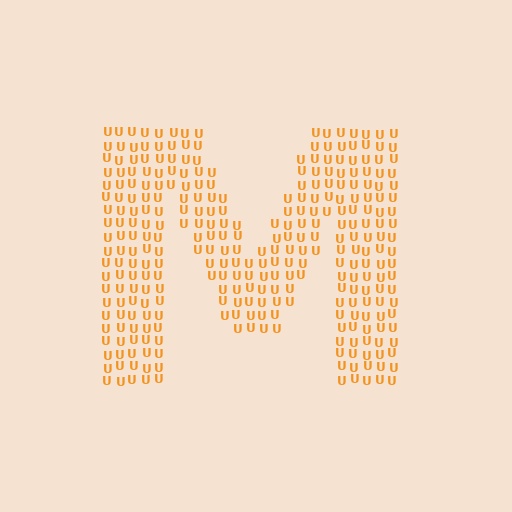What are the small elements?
The small elements are letter U's.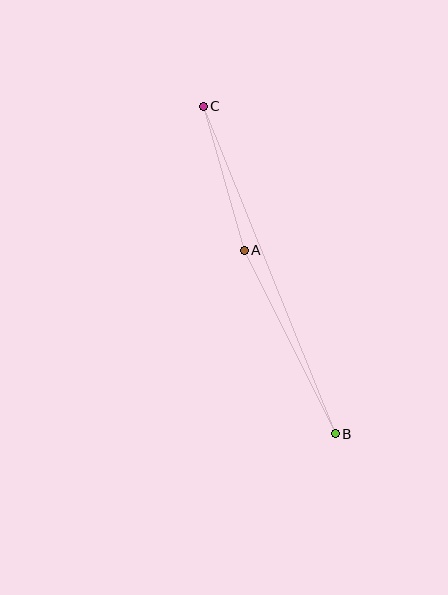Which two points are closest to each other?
Points A and C are closest to each other.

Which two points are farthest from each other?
Points B and C are farthest from each other.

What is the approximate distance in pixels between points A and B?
The distance between A and B is approximately 205 pixels.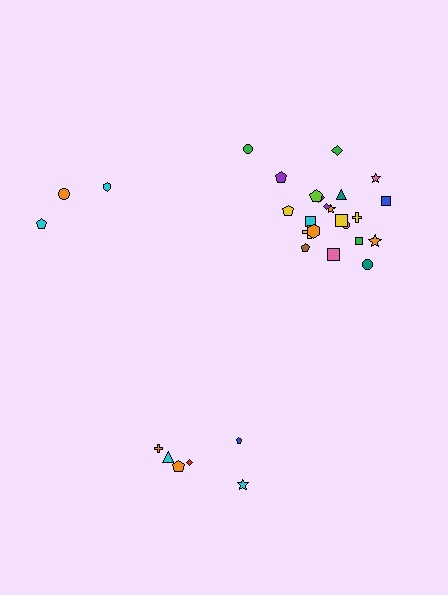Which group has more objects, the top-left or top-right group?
The top-right group.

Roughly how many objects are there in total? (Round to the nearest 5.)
Roughly 30 objects in total.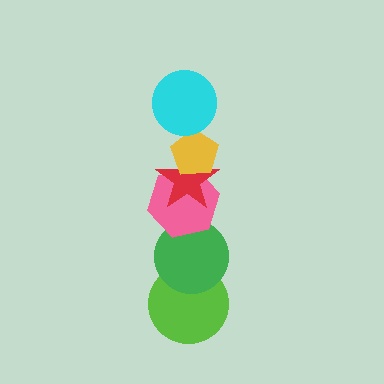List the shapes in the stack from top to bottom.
From top to bottom: the cyan circle, the yellow pentagon, the red star, the pink hexagon, the green circle, the lime circle.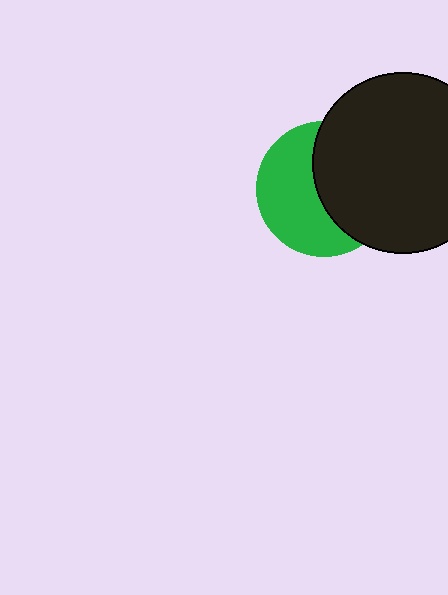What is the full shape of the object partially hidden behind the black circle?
The partially hidden object is a green circle.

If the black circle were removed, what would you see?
You would see the complete green circle.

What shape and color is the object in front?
The object in front is a black circle.